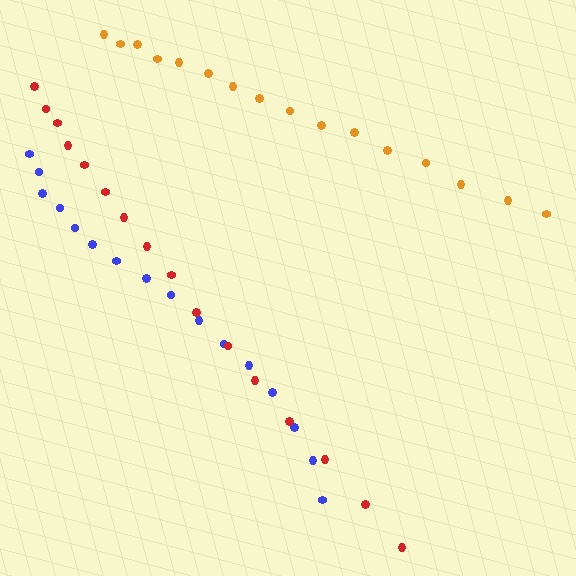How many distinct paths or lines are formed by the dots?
There are 3 distinct paths.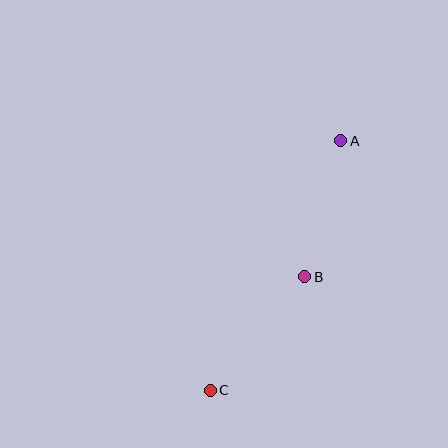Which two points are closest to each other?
Points A and B are closest to each other.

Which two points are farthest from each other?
Points A and C are farthest from each other.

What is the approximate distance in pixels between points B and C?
The distance between B and C is approximately 148 pixels.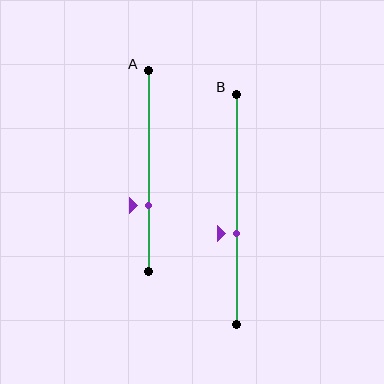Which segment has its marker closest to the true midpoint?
Segment B has its marker closest to the true midpoint.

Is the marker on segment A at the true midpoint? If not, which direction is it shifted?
No, the marker on segment A is shifted downward by about 17% of the segment length.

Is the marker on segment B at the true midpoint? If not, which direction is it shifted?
No, the marker on segment B is shifted downward by about 11% of the segment length.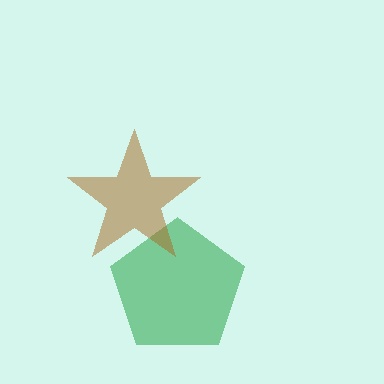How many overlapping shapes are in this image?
There are 2 overlapping shapes in the image.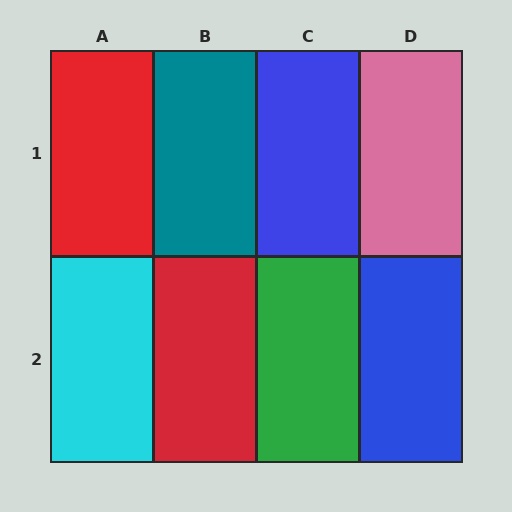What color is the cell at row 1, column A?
Red.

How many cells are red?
2 cells are red.